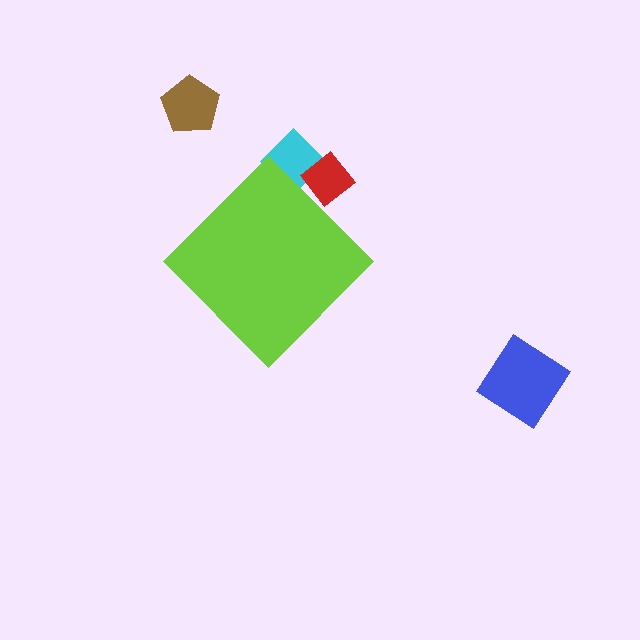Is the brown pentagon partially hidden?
No, the brown pentagon is fully visible.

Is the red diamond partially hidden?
Yes, the red diamond is partially hidden behind the lime diamond.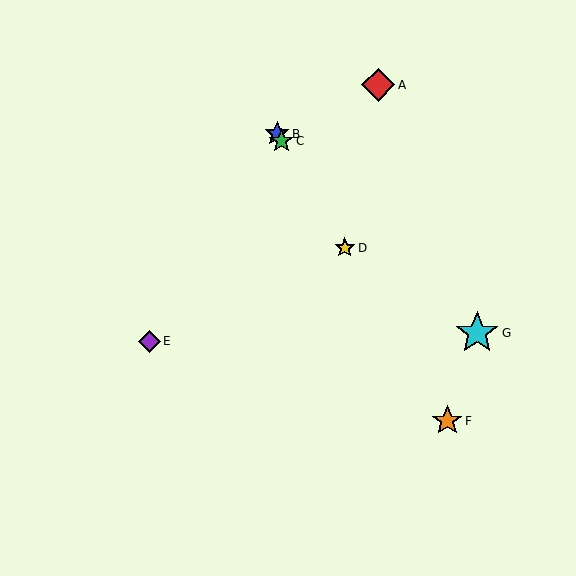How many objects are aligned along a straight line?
4 objects (B, C, D, F) are aligned along a straight line.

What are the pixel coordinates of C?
Object C is at (281, 141).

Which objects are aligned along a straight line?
Objects B, C, D, F are aligned along a straight line.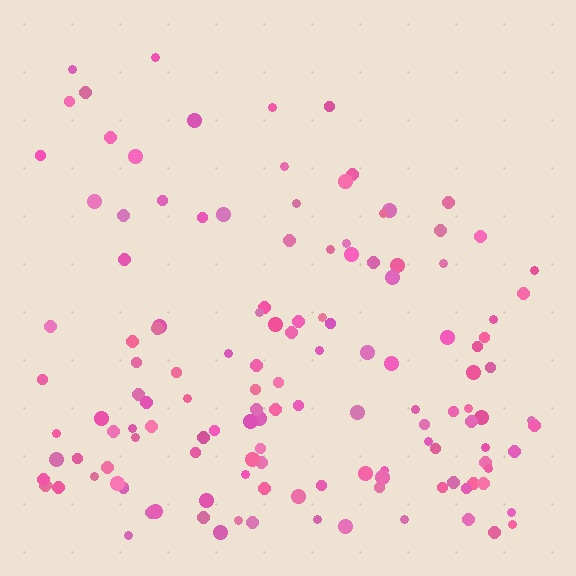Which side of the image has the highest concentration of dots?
The bottom.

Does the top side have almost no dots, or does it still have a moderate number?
Still a moderate number, just noticeably fewer than the bottom.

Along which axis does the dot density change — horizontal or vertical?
Vertical.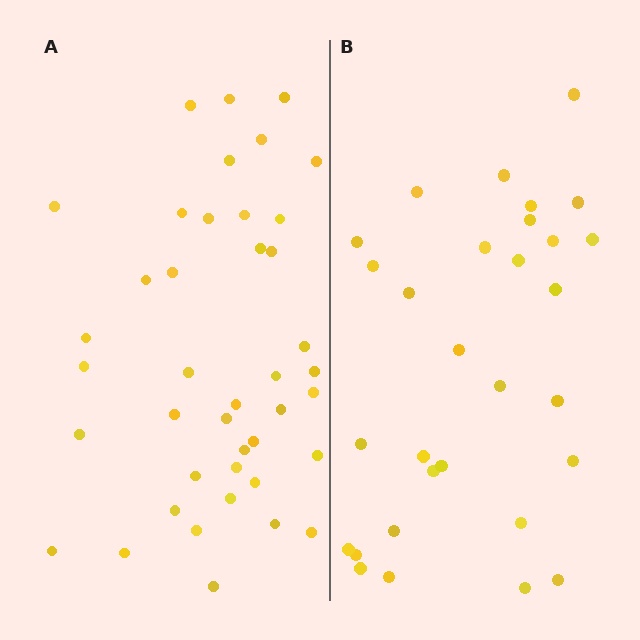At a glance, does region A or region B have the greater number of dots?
Region A (the left region) has more dots.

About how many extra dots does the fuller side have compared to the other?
Region A has roughly 12 or so more dots than region B.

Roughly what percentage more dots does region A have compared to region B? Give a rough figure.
About 35% more.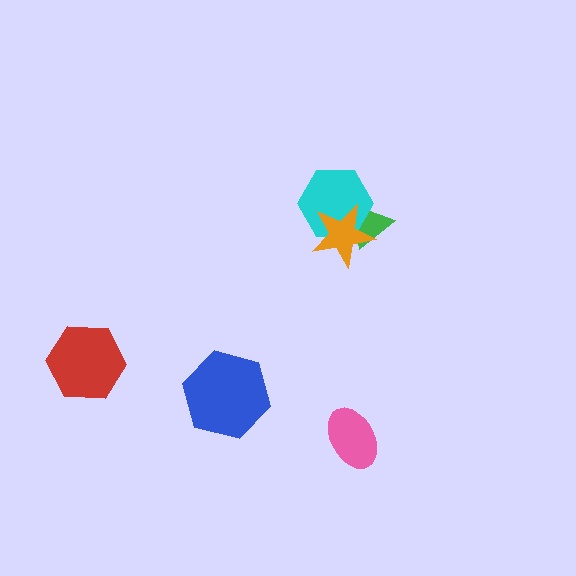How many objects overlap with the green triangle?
2 objects overlap with the green triangle.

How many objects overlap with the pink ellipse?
0 objects overlap with the pink ellipse.